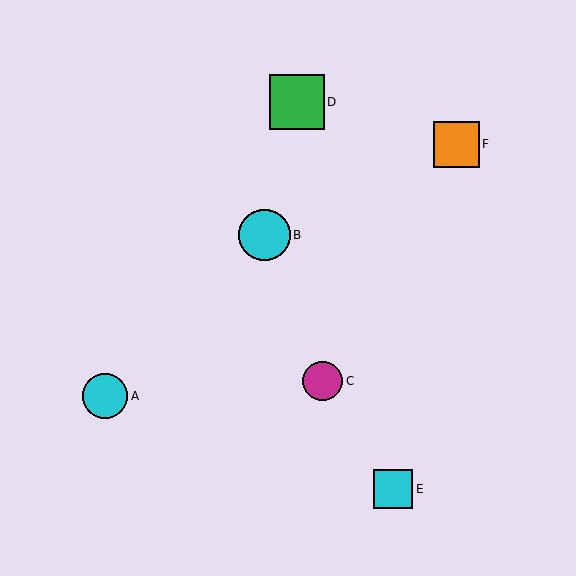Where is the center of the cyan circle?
The center of the cyan circle is at (105, 396).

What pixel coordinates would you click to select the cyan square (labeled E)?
Click at (393, 489) to select the cyan square E.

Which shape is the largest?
The green square (labeled D) is the largest.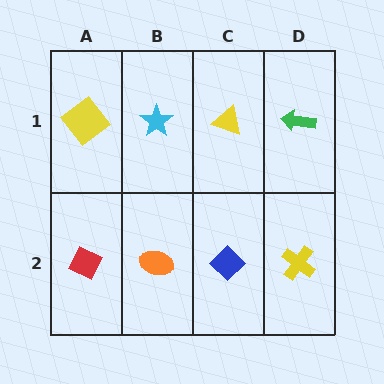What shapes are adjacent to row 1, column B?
An orange ellipse (row 2, column B), a yellow diamond (row 1, column A), a yellow triangle (row 1, column C).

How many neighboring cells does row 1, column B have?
3.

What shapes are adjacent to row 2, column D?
A green arrow (row 1, column D), a blue diamond (row 2, column C).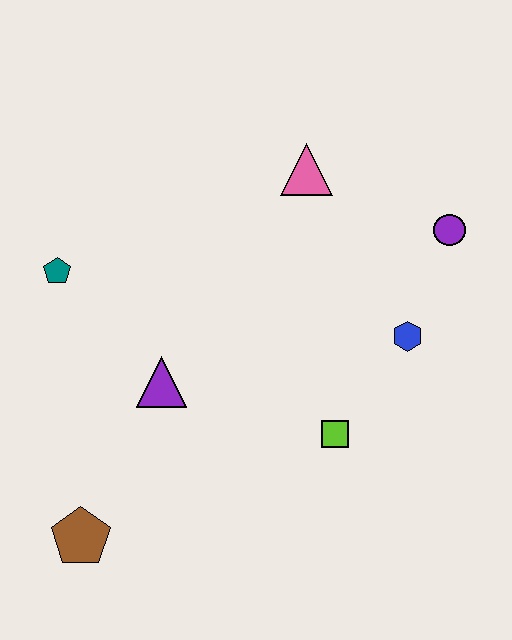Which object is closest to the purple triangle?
The teal pentagon is closest to the purple triangle.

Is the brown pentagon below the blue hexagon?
Yes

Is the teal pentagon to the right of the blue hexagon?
No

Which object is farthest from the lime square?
The teal pentagon is farthest from the lime square.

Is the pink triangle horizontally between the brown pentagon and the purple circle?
Yes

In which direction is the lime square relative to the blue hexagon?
The lime square is below the blue hexagon.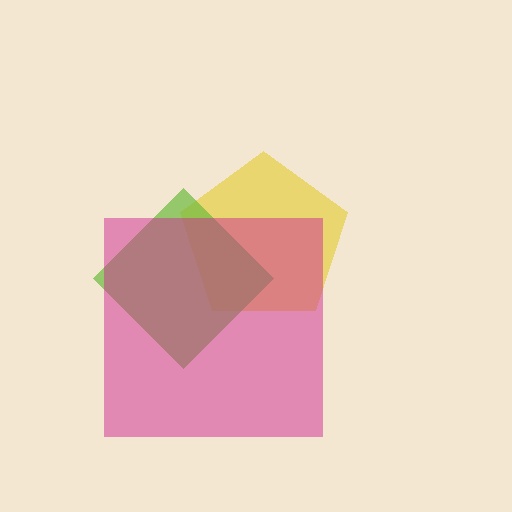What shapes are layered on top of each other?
The layered shapes are: a yellow pentagon, a lime diamond, a magenta square.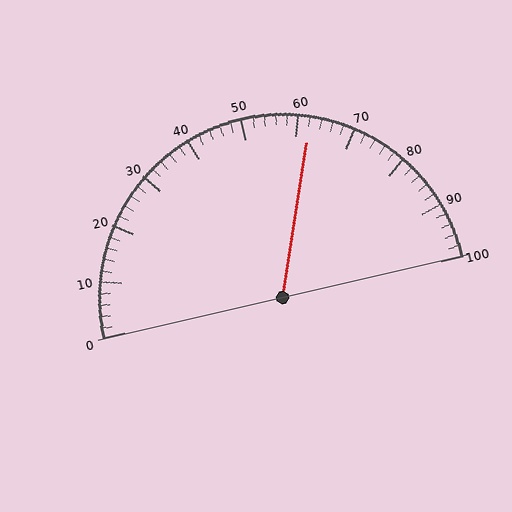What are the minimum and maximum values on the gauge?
The gauge ranges from 0 to 100.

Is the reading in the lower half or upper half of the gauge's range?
The reading is in the upper half of the range (0 to 100).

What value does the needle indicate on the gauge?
The needle indicates approximately 62.